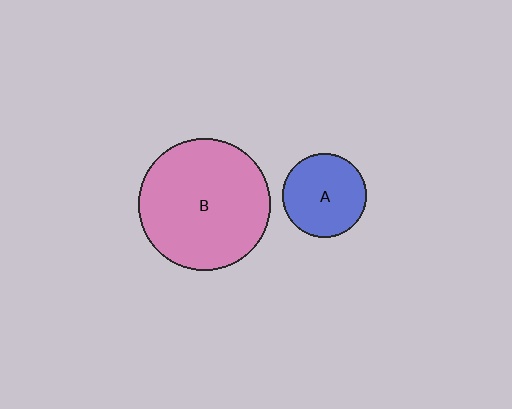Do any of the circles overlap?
No, none of the circles overlap.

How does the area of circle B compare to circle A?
Approximately 2.5 times.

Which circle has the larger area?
Circle B (pink).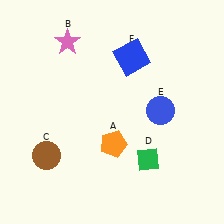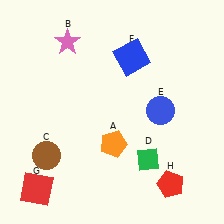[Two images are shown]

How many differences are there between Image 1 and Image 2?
There are 2 differences between the two images.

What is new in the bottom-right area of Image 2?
A red pentagon (H) was added in the bottom-right area of Image 2.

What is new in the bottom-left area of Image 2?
A red square (G) was added in the bottom-left area of Image 2.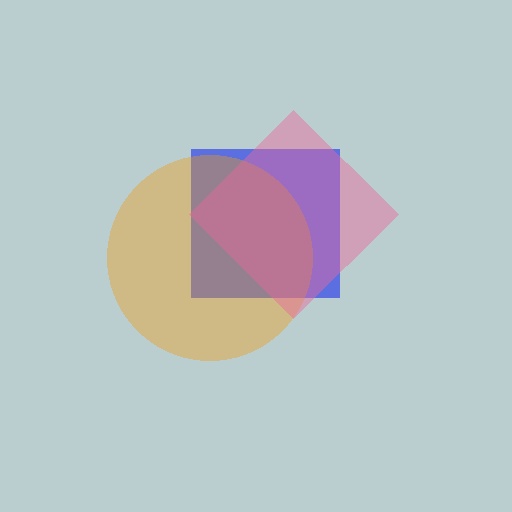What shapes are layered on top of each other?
The layered shapes are: a blue square, an orange circle, a pink diamond.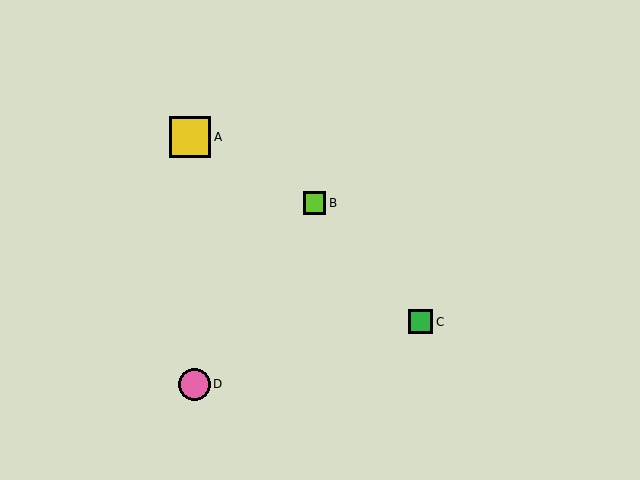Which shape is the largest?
The yellow square (labeled A) is the largest.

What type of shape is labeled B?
Shape B is a lime square.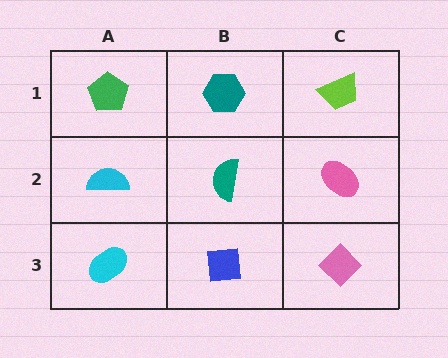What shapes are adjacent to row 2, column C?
A lime trapezoid (row 1, column C), a pink diamond (row 3, column C), a teal semicircle (row 2, column B).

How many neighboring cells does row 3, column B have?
3.